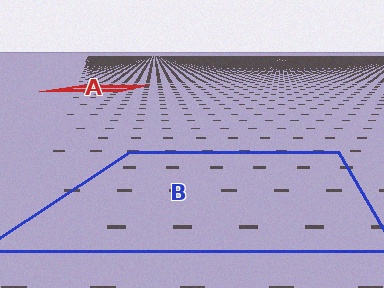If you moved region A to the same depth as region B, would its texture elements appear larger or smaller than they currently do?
They would appear larger. At a closer depth, the same texture elements are projected at a bigger on-screen size.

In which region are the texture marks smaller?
The texture marks are smaller in region A, because it is farther away.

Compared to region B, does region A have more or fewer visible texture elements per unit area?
Region A has more texture elements per unit area — they are packed more densely because it is farther away.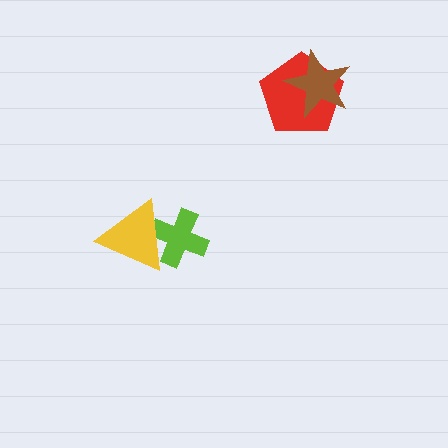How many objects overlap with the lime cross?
1 object overlaps with the lime cross.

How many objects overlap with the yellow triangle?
1 object overlaps with the yellow triangle.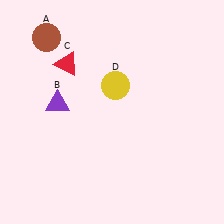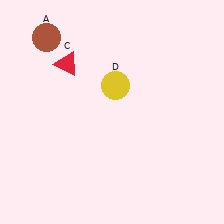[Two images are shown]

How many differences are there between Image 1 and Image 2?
There is 1 difference between the two images.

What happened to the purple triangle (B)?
The purple triangle (B) was removed in Image 2. It was in the top-left area of Image 1.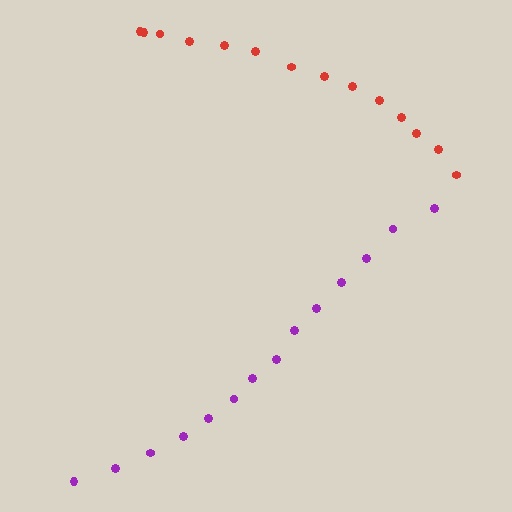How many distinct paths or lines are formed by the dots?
There are 2 distinct paths.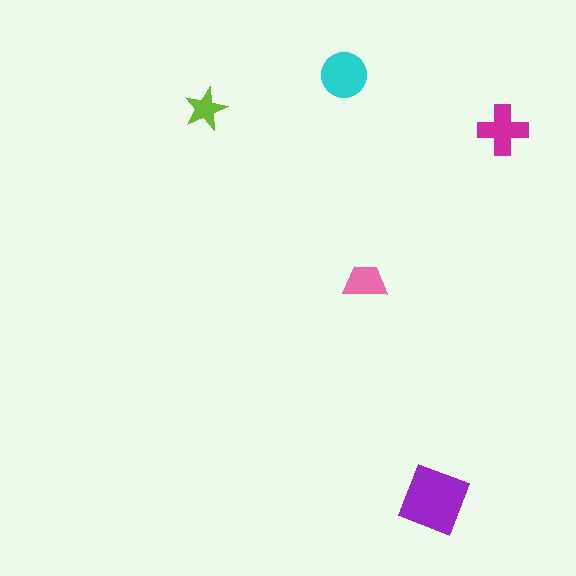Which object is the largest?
The purple diamond.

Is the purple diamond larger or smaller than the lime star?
Larger.